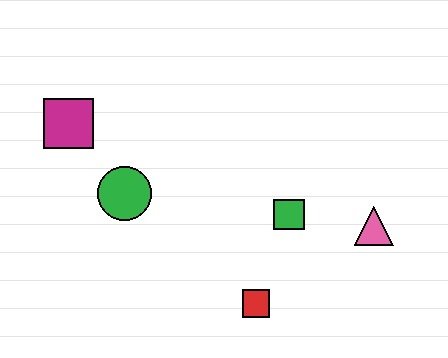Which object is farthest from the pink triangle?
The magenta square is farthest from the pink triangle.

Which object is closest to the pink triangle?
The green square is closest to the pink triangle.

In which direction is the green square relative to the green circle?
The green square is to the right of the green circle.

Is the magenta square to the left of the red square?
Yes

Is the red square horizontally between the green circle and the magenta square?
No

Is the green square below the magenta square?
Yes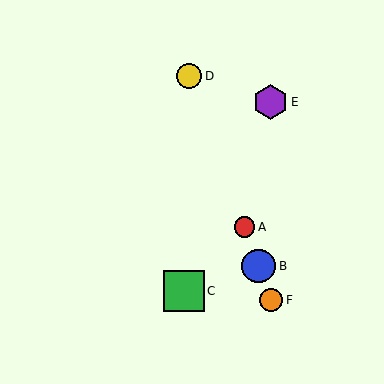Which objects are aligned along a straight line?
Objects A, B, D, F are aligned along a straight line.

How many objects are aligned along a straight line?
4 objects (A, B, D, F) are aligned along a straight line.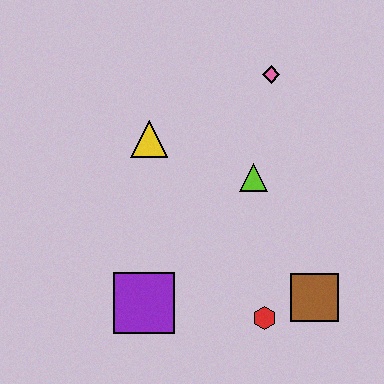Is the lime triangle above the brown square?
Yes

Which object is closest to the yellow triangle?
The lime triangle is closest to the yellow triangle.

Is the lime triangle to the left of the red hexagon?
Yes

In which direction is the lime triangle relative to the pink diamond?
The lime triangle is below the pink diamond.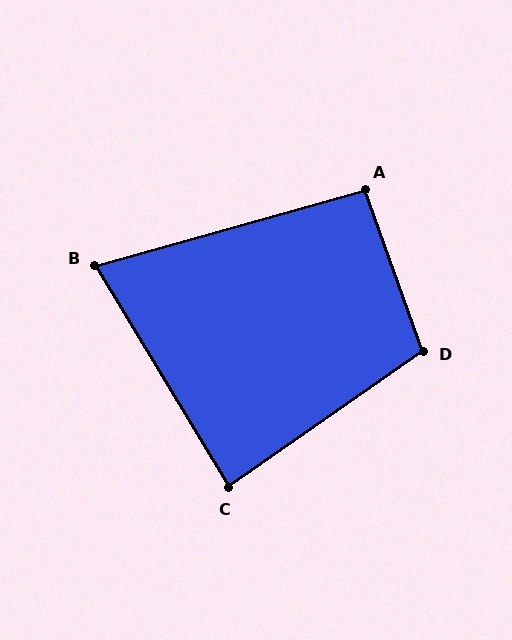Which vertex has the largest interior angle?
D, at approximately 105 degrees.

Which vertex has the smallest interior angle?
B, at approximately 75 degrees.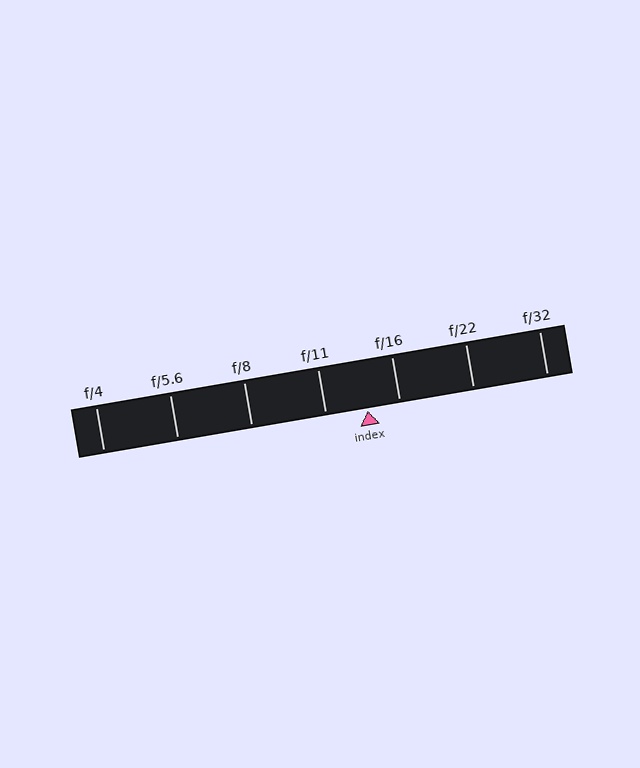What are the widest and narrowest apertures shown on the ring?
The widest aperture shown is f/4 and the narrowest is f/32.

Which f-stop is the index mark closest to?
The index mark is closest to f/16.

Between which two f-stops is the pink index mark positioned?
The index mark is between f/11 and f/16.